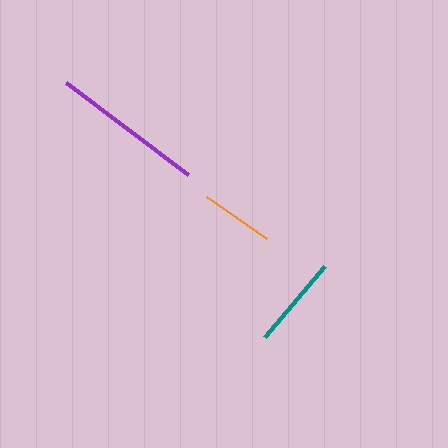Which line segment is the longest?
The purple line is the longest at approximately 153 pixels.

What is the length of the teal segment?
The teal segment is approximately 93 pixels long.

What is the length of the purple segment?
The purple segment is approximately 153 pixels long.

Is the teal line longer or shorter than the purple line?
The purple line is longer than the teal line.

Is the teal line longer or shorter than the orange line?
The teal line is longer than the orange line.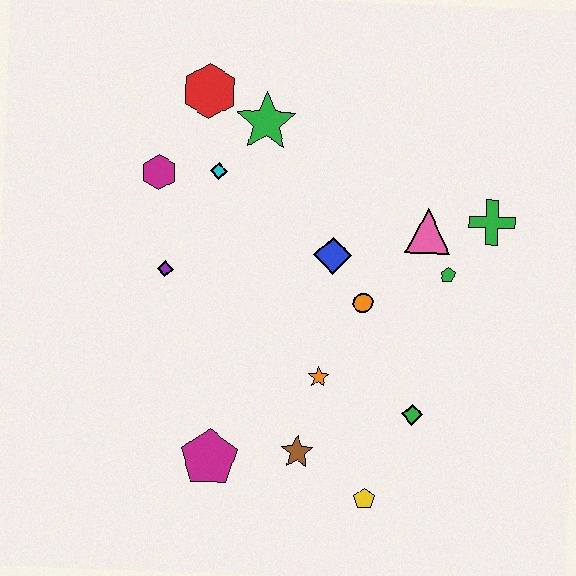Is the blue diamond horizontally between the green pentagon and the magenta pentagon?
Yes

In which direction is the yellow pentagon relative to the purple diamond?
The yellow pentagon is below the purple diamond.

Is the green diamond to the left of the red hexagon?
No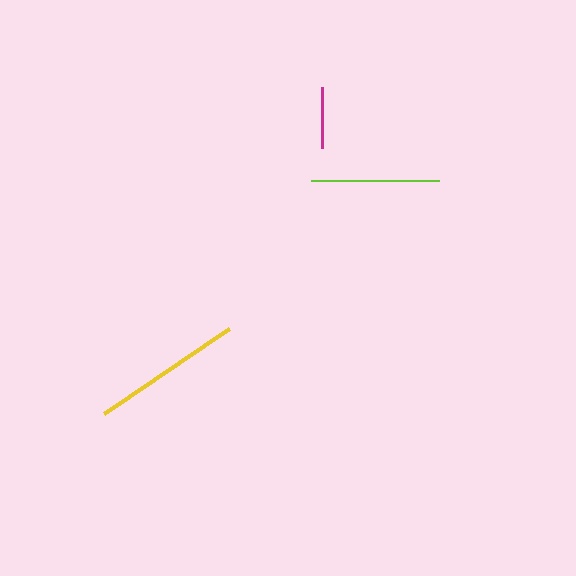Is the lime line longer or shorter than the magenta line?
The lime line is longer than the magenta line.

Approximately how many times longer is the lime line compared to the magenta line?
The lime line is approximately 2.1 times the length of the magenta line.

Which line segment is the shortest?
The magenta line is the shortest at approximately 61 pixels.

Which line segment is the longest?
The yellow line is the longest at approximately 151 pixels.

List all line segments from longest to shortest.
From longest to shortest: yellow, lime, magenta.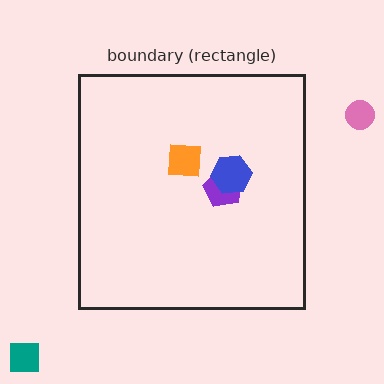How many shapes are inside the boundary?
3 inside, 2 outside.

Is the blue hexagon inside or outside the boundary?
Inside.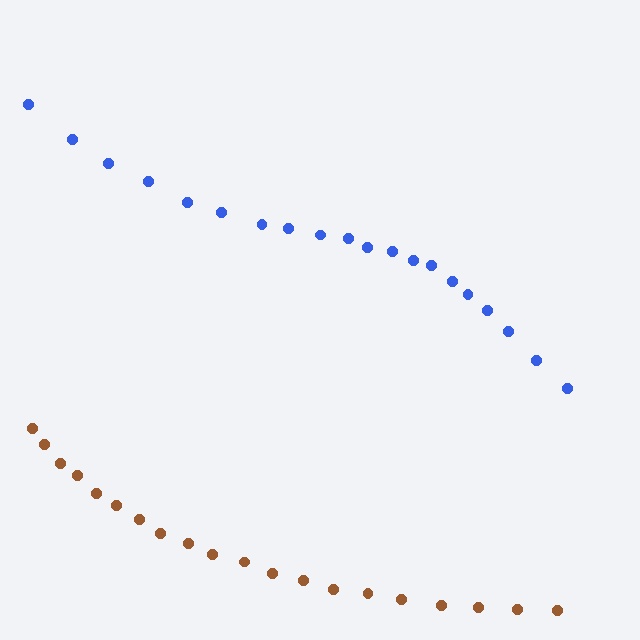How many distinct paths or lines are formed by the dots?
There are 2 distinct paths.